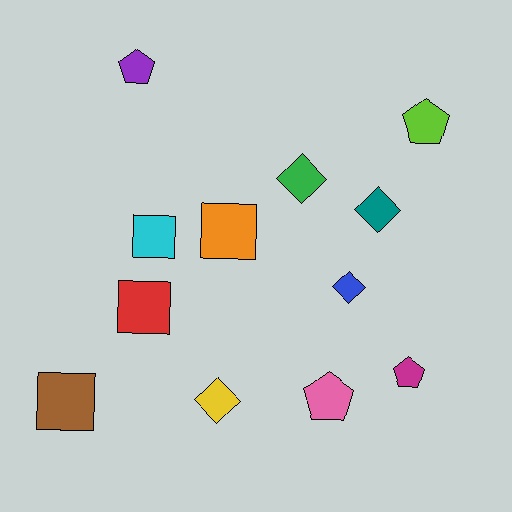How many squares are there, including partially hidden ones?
There are 4 squares.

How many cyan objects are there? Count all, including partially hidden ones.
There is 1 cyan object.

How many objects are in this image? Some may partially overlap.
There are 12 objects.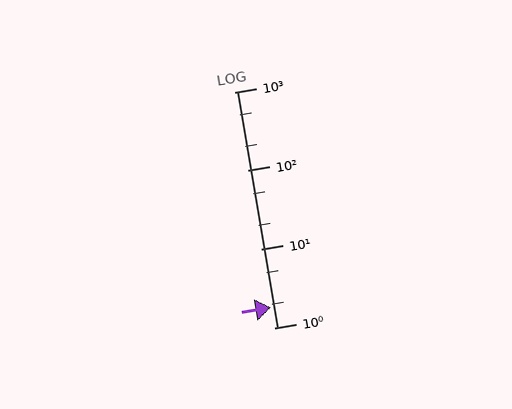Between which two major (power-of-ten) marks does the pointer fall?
The pointer is between 1 and 10.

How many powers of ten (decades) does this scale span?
The scale spans 3 decades, from 1 to 1000.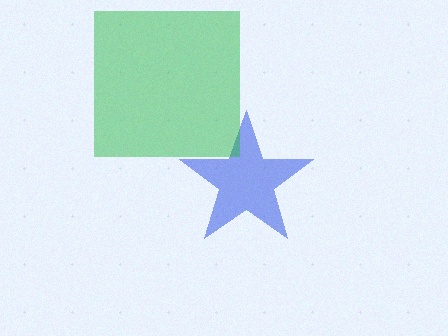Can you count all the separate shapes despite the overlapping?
Yes, there are 2 separate shapes.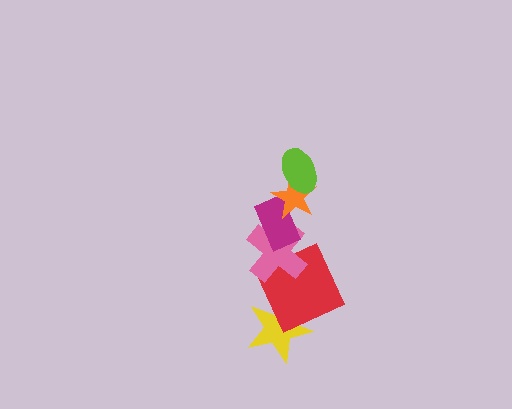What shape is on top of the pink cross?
The magenta rectangle is on top of the pink cross.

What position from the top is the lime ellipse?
The lime ellipse is 1st from the top.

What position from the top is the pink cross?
The pink cross is 4th from the top.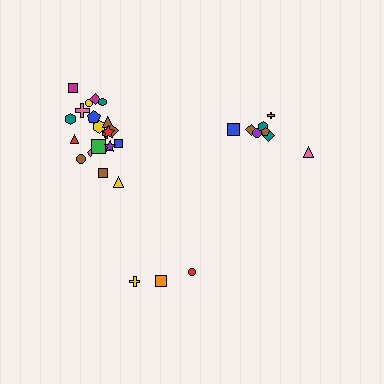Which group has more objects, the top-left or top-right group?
The top-left group.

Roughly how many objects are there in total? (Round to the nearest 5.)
Roughly 35 objects in total.